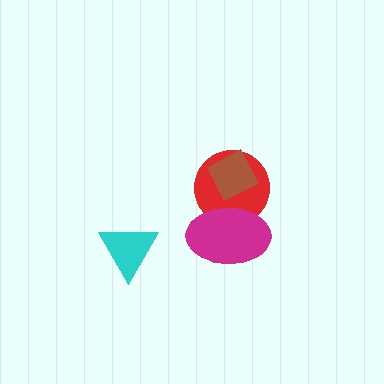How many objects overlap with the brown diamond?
2 objects overlap with the brown diamond.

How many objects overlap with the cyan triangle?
0 objects overlap with the cyan triangle.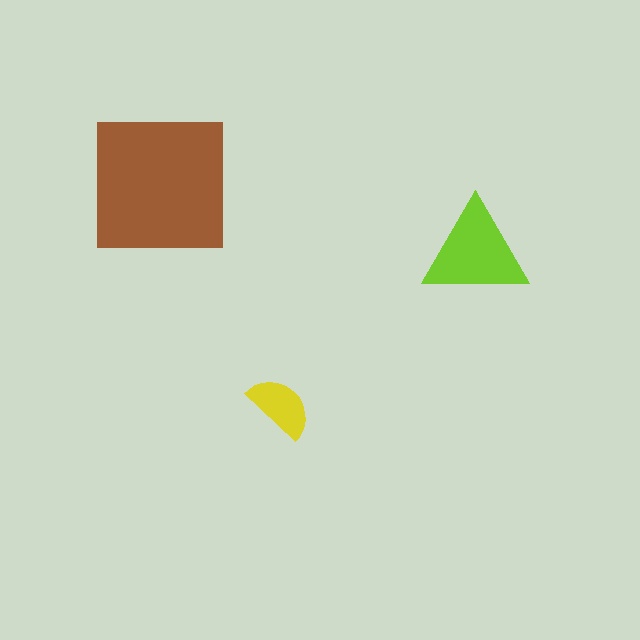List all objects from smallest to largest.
The yellow semicircle, the lime triangle, the brown square.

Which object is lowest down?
The yellow semicircle is bottommost.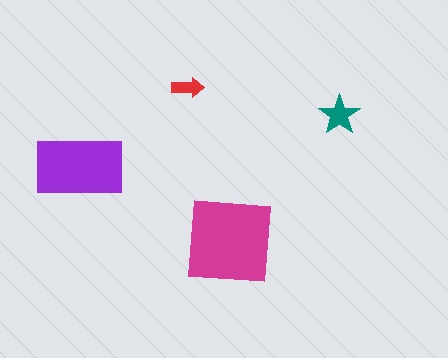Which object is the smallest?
The red arrow.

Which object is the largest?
The magenta square.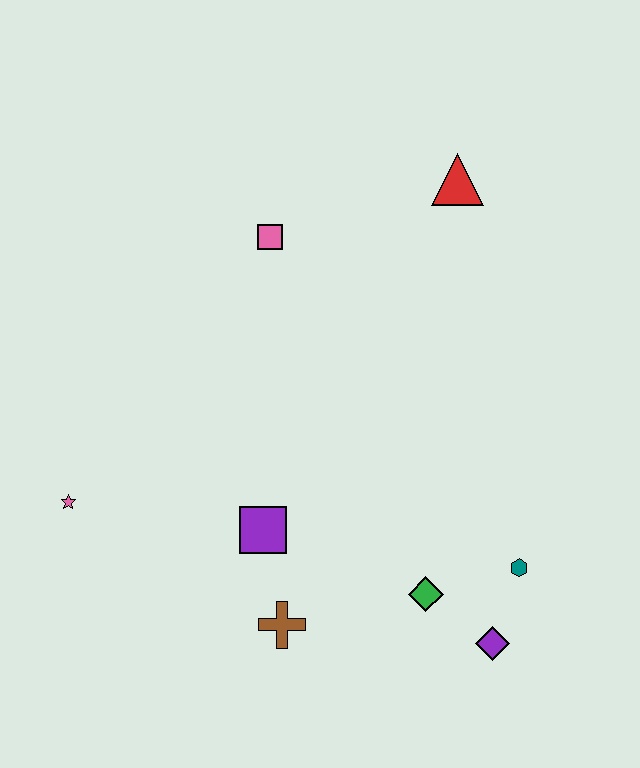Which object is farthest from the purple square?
The red triangle is farthest from the purple square.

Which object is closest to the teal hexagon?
The purple diamond is closest to the teal hexagon.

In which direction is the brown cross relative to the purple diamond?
The brown cross is to the left of the purple diamond.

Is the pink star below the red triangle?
Yes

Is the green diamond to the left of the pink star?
No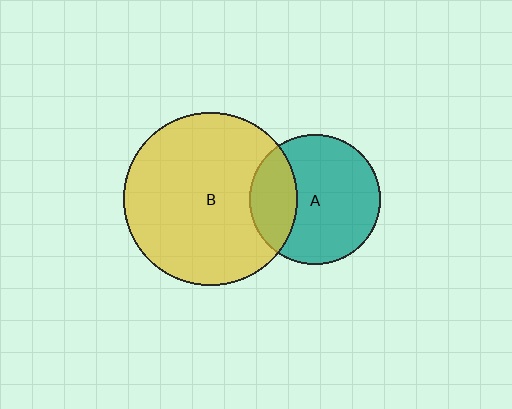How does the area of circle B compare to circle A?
Approximately 1.8 times.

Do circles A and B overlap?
Yes.